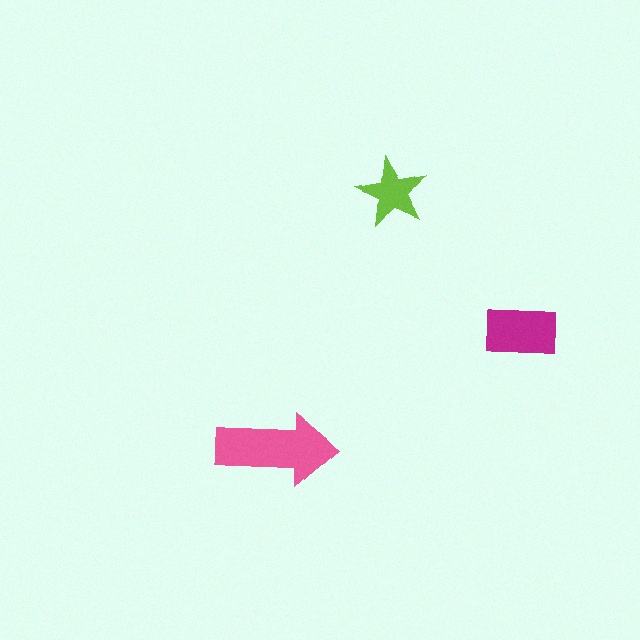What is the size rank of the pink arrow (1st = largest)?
1st.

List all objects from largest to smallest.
The pink arrow, the magenta rectangle, the lime star.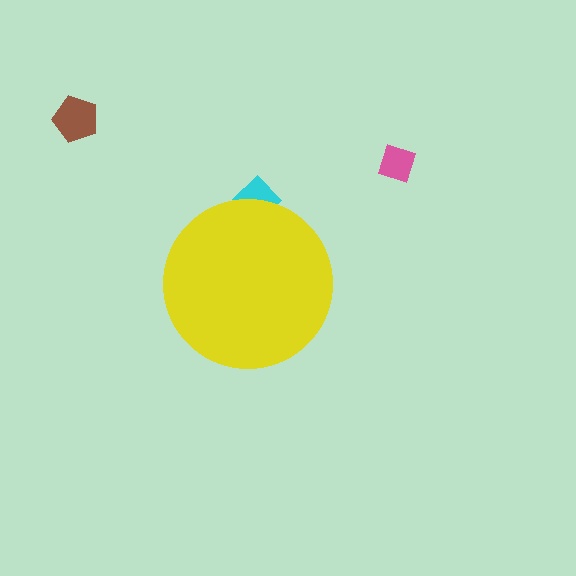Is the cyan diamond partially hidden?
Yes, the cyan diamond is partially hidden behind the yellow circle.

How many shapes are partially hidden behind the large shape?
1 shape is partially hidden.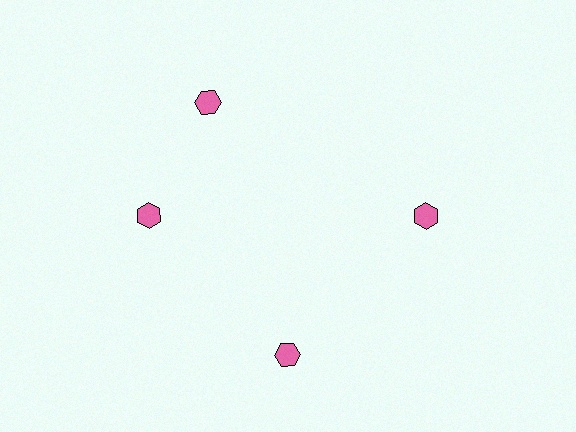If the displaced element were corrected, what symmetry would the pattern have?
It would have 4-fold rotational symmetry — the pattern would map onto itself every 90 degrees.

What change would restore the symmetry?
The symmetry would be restored by rotating it back into even spacing with its neighbors so that all 4 hexagons sit at equal angles and equal distance from the center.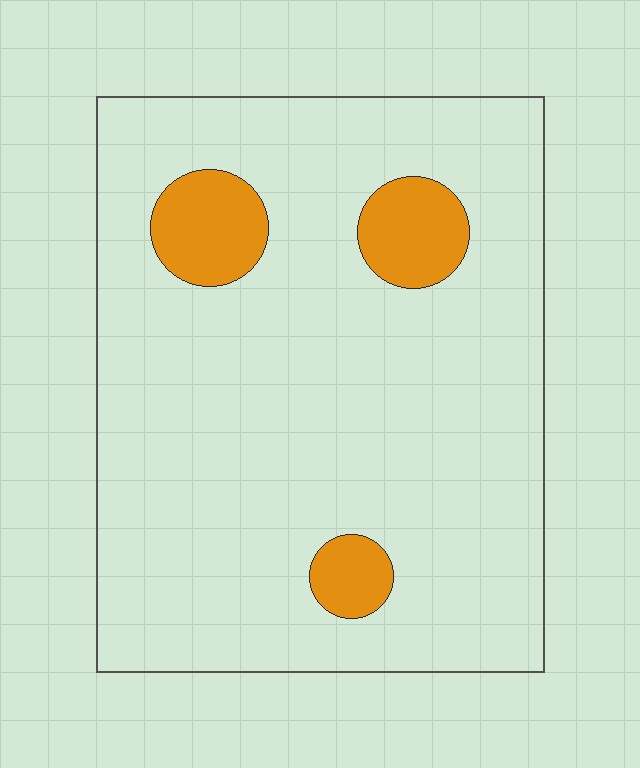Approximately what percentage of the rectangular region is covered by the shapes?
Approximately 10%.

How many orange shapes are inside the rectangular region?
3.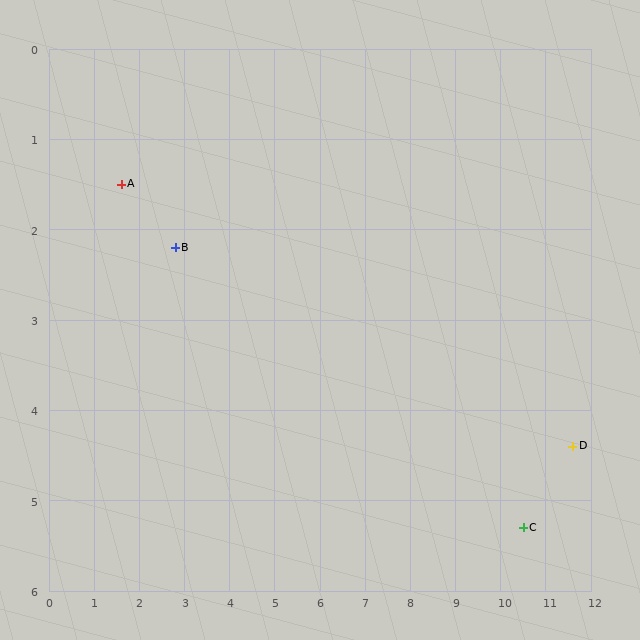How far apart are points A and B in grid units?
Points A and B are about 1.4 grid units apart.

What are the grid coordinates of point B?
Point B is at approximately (2.8, 2.2).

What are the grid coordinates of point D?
Point D is at approximately (11.6, 4.4).